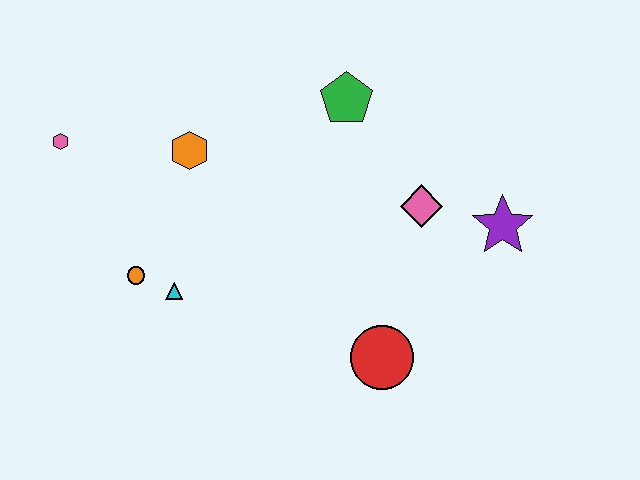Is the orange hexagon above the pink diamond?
Yes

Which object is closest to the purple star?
The pink diamond is closest to the purple star.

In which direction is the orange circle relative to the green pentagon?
The orange circle is to the left of the green pentagon.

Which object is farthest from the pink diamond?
The pink hexagon is farthest from the pink diamond.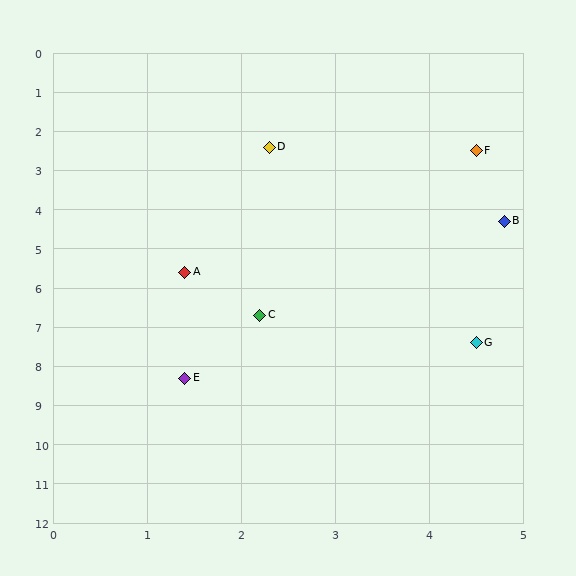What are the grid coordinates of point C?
Point C is at approximately (2.2, 6.7).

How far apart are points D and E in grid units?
Points D and E are about 6.0 grid units apart.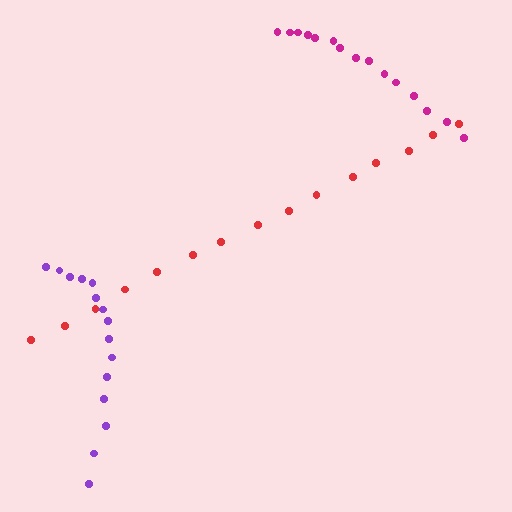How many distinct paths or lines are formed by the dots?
There are 3 distinct paths.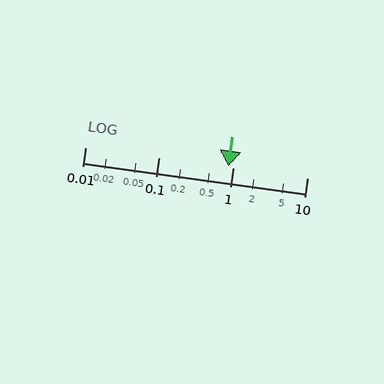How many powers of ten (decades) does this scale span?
The scale spans 3 decades, from 0.01 to 10.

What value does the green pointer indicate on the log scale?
The pointer indicates approximately 0.85.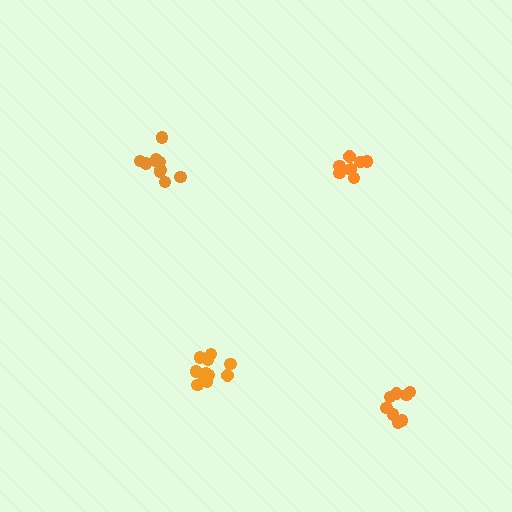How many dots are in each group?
Group 1: 7 dots, Group 2: 10 dots, Group 3: 11 dots, Group 4: 8 dots (36 total).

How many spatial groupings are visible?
There are 4 spatial groupings.